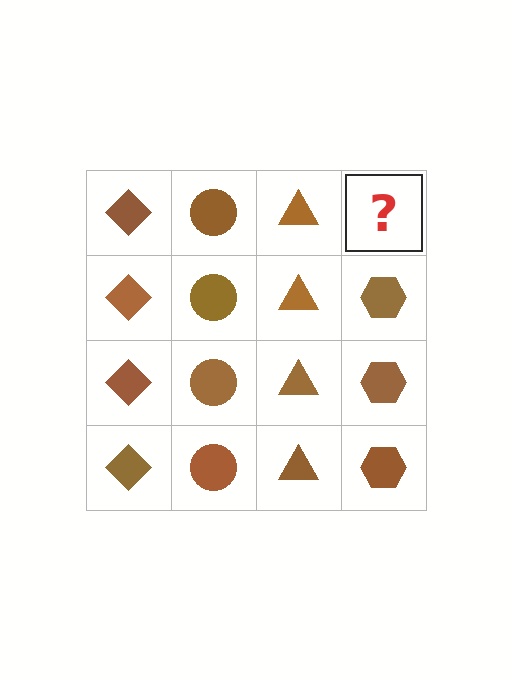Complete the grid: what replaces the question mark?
The question mark should be replaced with a brown hexagon.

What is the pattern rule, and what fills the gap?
The rule is that each column has a consistent shape. The gap should be filled with a brown hexagon.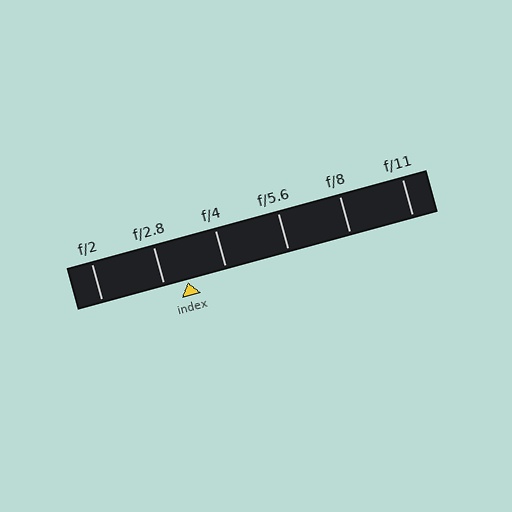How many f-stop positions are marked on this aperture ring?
There are 6 f-stop positions marked.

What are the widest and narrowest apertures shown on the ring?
The widest aperture shown is f/2 and the narrowest is f/11.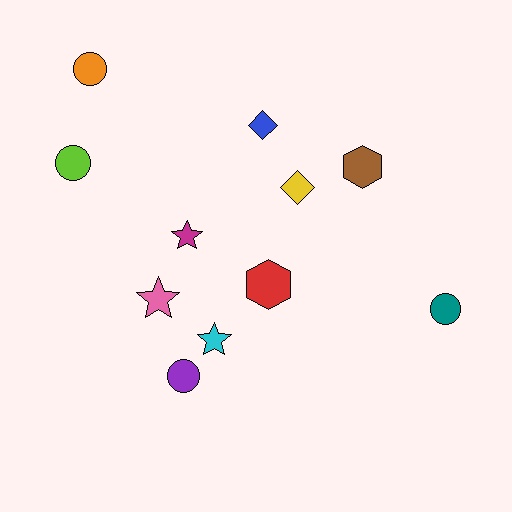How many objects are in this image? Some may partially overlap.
There are 11 objects.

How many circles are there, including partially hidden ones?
There are 4 circles.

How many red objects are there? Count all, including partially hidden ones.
There is 1 red object.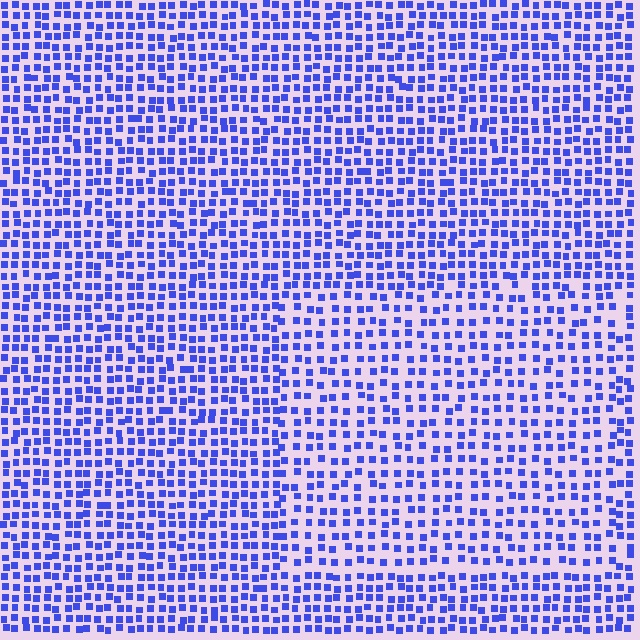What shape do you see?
I see a rectangle.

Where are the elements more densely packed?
The elements are more densely packed outside the rectangle boundary.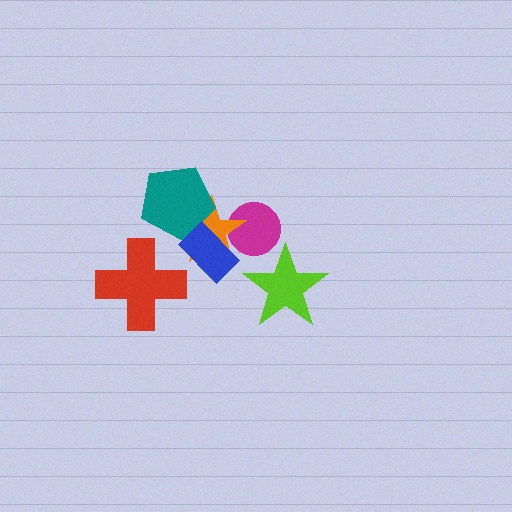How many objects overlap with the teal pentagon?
1 object overlaps with the teal pentagon.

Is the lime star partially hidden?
No, no other shape covers it.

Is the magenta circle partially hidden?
Yes, it is partially covered by another shape.